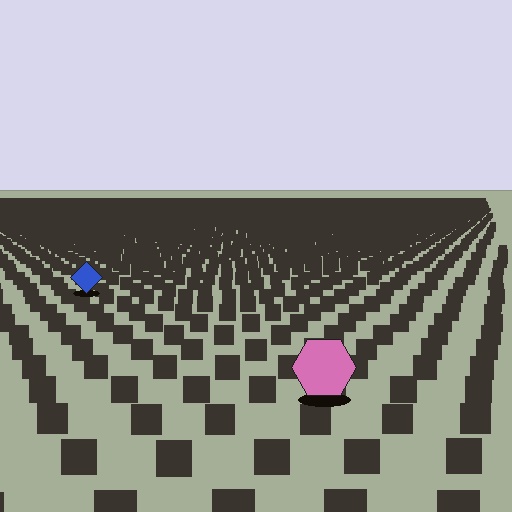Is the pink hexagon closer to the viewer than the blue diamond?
Yes. The pink hexagon is closer — you can tell from the texture gradient: the ground texture is coarser near it.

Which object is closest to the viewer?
The pink hexagon is closest. The texture marks near it are larger and more spread out.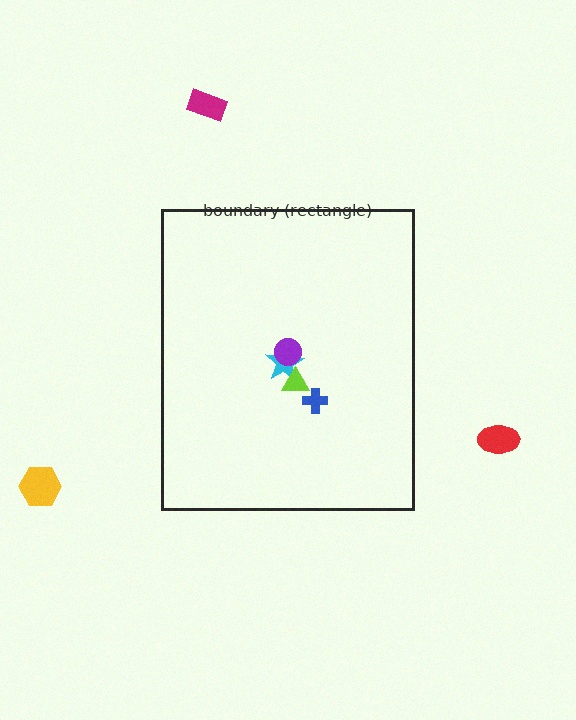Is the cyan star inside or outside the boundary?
Inside.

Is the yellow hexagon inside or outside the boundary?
Outside.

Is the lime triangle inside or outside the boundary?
Inside.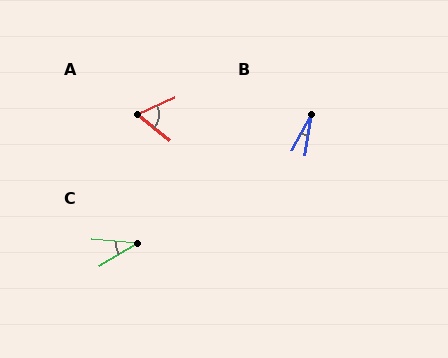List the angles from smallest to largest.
B (19°), C (36°), A (63°).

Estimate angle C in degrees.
Approximately 36 degrees.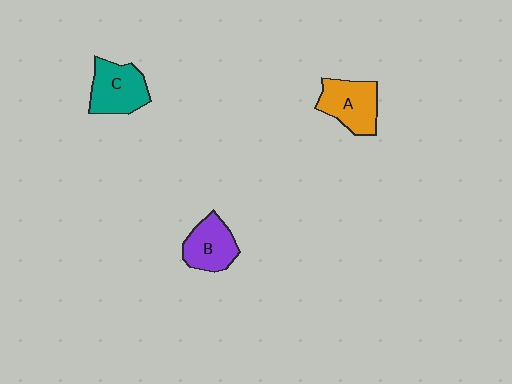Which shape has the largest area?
Shape A (orange).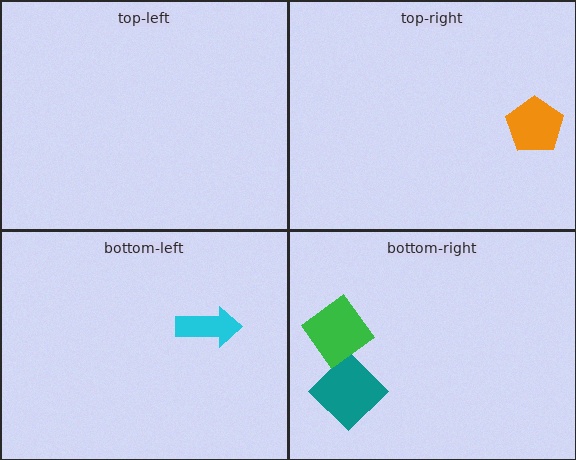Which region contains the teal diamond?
The bottom-right region.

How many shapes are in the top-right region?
1.